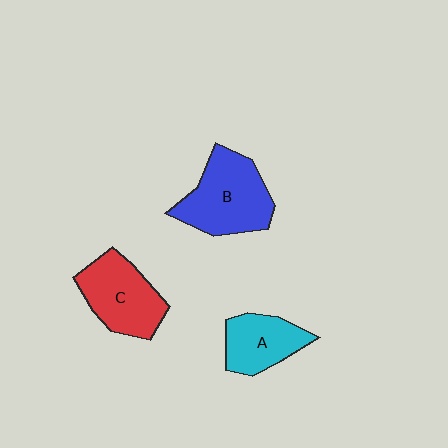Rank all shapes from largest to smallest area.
From largest to smallest: B (blue), C (red), A (cyan).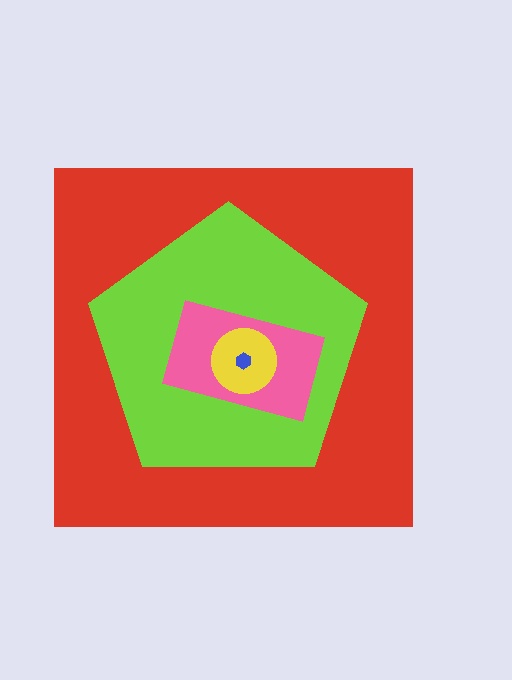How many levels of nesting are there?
5.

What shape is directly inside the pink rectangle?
The yellow circle.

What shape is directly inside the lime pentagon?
The pink rectangle.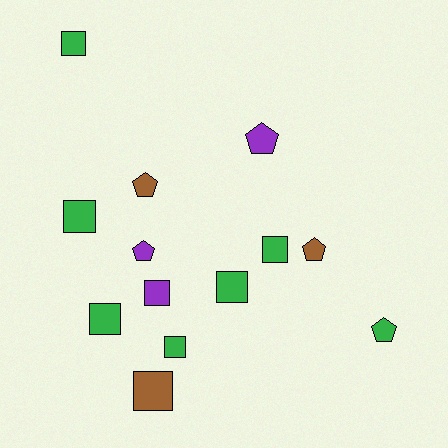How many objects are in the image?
There are 13 objects.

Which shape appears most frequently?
Square, with 8 objects.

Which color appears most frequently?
Green, with 7 objects.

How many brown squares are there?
There is 1 brown square.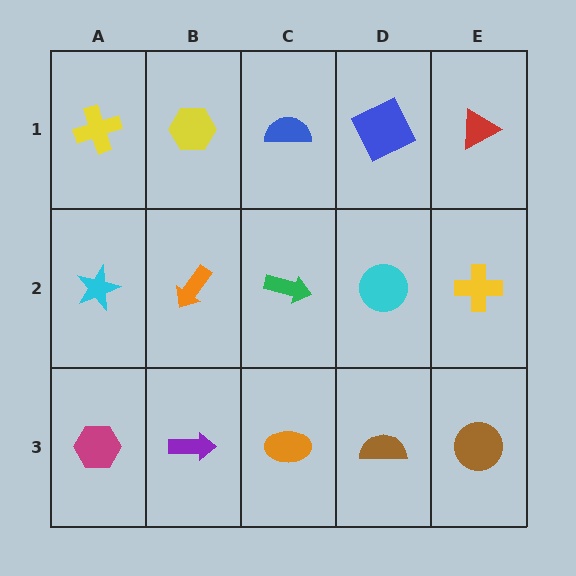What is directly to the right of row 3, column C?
A brown semicircle.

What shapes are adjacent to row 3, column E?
A yellow cross (row 2, column E), a brown semicircle (row 3, column D).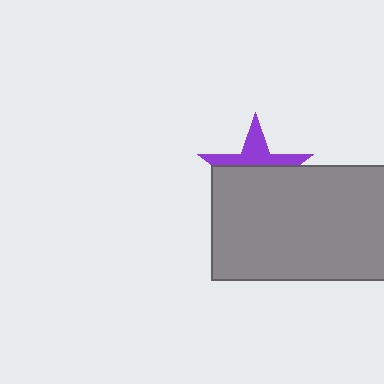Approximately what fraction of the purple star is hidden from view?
Roughly 59% of the purple star is hidden behind the gray rectangle.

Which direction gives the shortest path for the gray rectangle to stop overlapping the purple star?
Moving down gives the shortest separation.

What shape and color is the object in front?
The object in front is a gray rectangle.